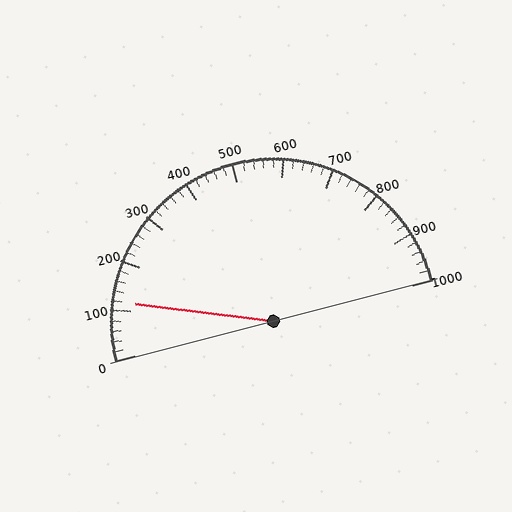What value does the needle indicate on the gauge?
The needle indicates approximately 120.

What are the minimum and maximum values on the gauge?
The gauge ranges from 0 to 1000.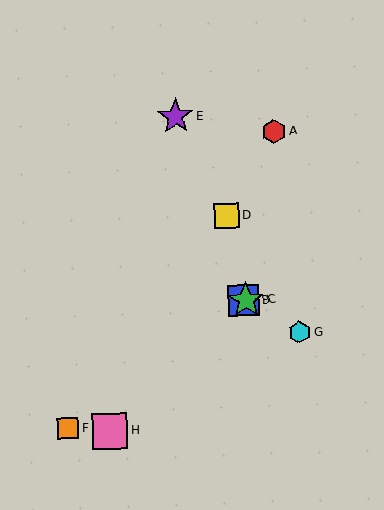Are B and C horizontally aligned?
Yes, both are at y≈300.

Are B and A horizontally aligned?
No, B is at y≈300 and A is at y≈131.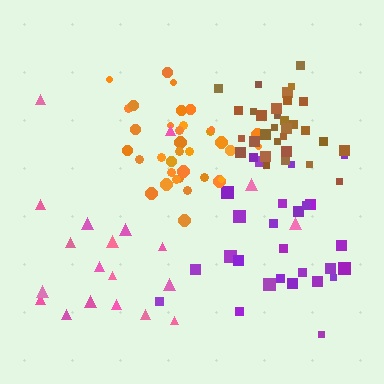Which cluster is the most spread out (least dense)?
Pink.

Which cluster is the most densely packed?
Orange.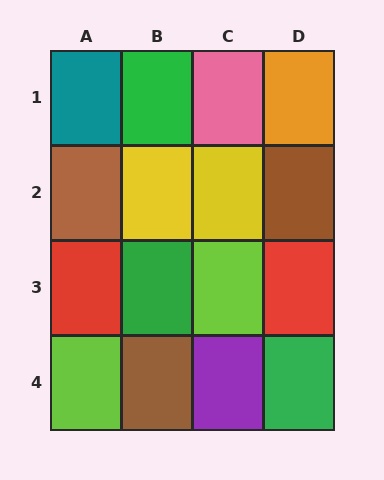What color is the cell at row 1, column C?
Pink.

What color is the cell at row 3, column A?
Red.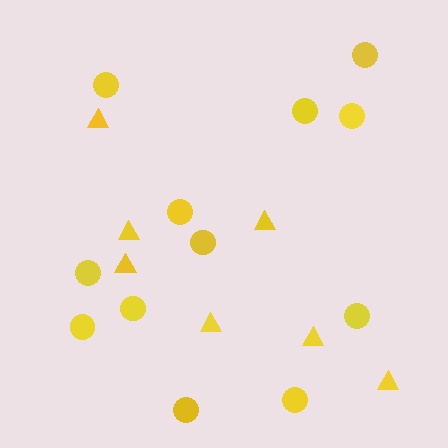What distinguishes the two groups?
There are 2 groups: one group of triangles (7) and one group of circles (12).